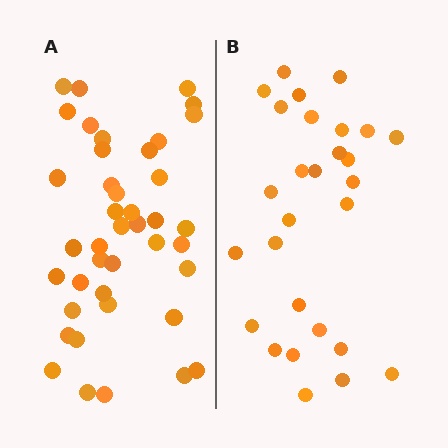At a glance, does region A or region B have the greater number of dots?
Region A (the left region) has more dots.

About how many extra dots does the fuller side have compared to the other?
Region A has approximately 15 more dots than region B.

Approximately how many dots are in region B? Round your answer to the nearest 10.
About 30 dots. (The exact count is 28, which rounds to 30.)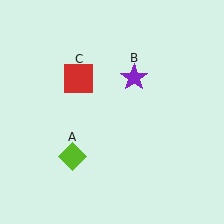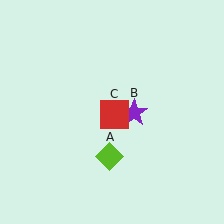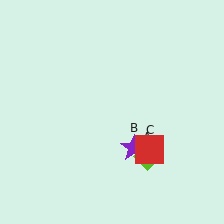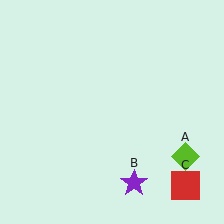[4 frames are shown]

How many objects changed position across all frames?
3 objects changed position: lime diamond (object A), purple star (object B), red square (object C).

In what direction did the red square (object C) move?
The red square (object C) moved down and to the right.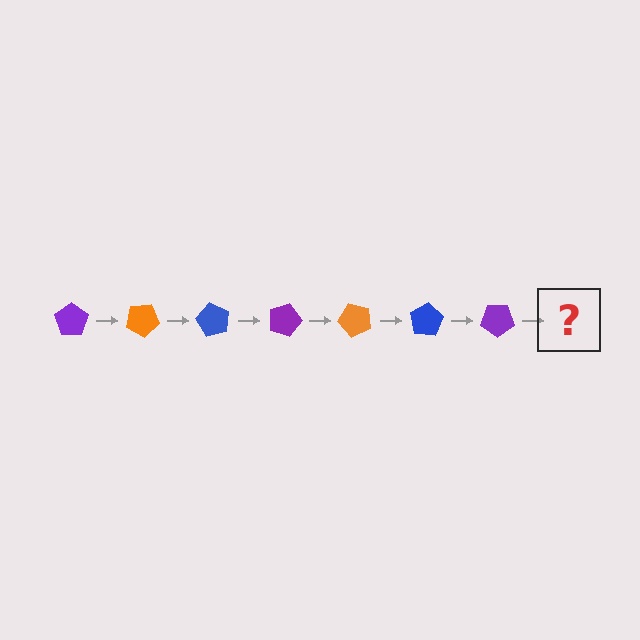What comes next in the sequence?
The next element should be an orange pentagon, rotated 210 degrees from the start.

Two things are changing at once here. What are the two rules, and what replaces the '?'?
The two rules are that it rotates 30 degrees each step and the color cycles through purple, orange, and blue. The '?' should be an orange pentagon, rotated 210 degrees from the start.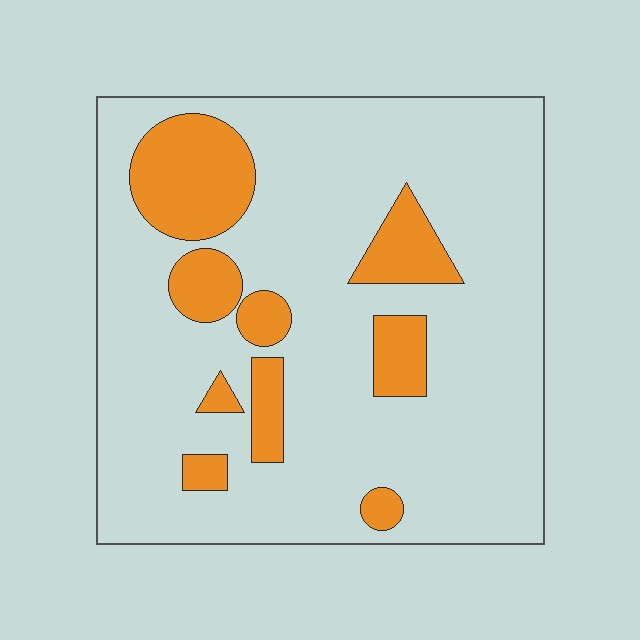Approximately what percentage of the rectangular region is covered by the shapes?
Approximately 20%.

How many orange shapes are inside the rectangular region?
9.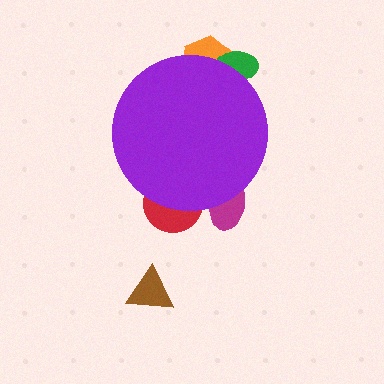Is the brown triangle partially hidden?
No, the brown triangle is fully visible.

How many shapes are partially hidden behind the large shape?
4 shapes are partially hidden.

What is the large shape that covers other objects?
A purple circle.